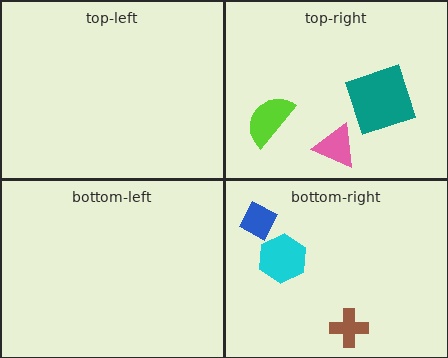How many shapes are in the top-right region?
3.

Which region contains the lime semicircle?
The top-right region.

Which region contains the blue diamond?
The bottom-right region.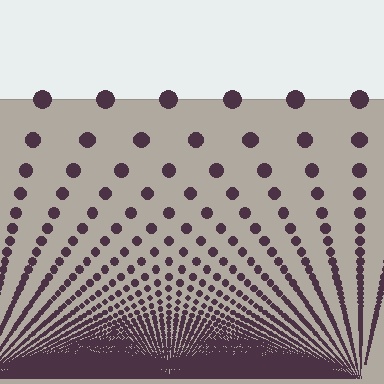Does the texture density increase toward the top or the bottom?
Density increases toward the bottom.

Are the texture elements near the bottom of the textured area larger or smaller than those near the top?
Smaller. The gradient is inverted — elements near the bottom are smaller and denser.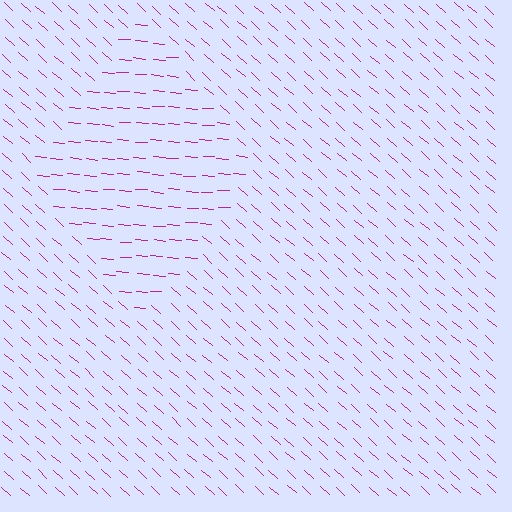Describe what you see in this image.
The image is filled with small magenta line segments. A diamond region in the image has lines oriented differently from the surrounding lines, creating a visible texture boundary.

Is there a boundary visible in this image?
Yes, there is a texture boundary formed by a change in line orientation.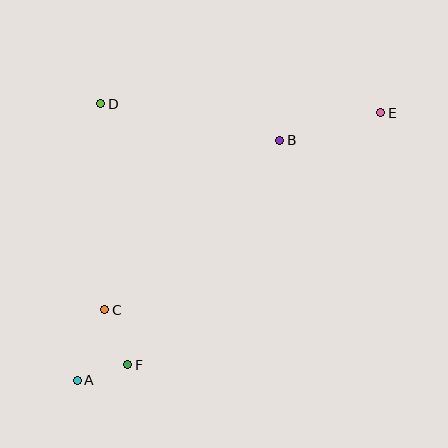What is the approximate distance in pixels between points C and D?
The distance between C and D is approximately 206 pixels.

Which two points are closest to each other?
Points A and F are closest to each other.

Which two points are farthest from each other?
Points A and E are farthest from each other.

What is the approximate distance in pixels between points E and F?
The distance between E and F is approximately 357 pixels.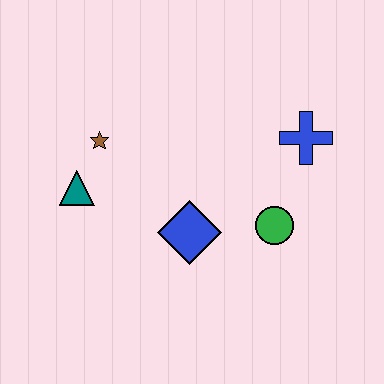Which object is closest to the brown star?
The teal triangle is closest to the brown star.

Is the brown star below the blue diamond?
No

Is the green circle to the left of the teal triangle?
No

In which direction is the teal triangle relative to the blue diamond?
The teal triangle is to the left of the blue diamond.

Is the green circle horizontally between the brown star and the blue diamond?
No